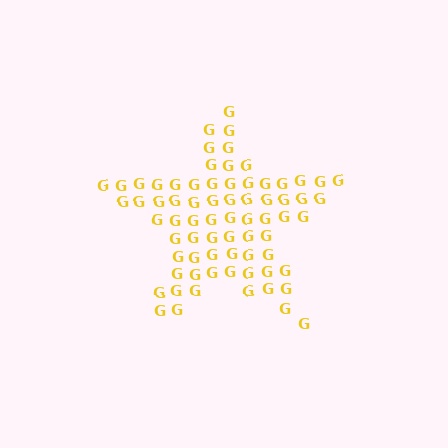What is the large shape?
The large shape is a star.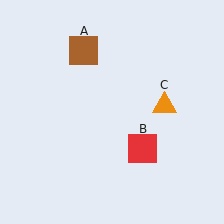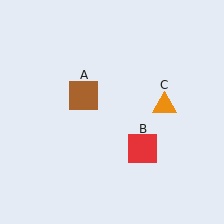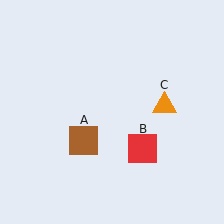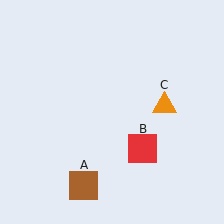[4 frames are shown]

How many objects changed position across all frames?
1 object changed position: brown square (object A).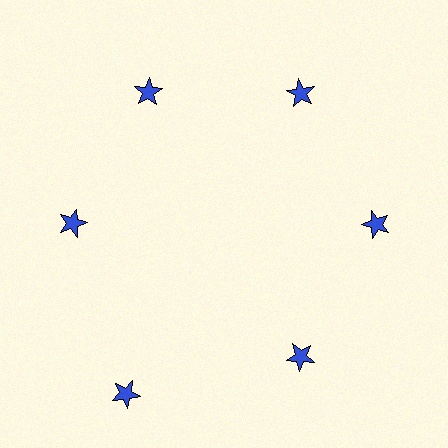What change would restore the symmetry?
The symmetry would be restored by moving it inward, back onto the ring so that all 6 stars sit at equal angles and equal distance from the center.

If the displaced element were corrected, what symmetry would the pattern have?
It would have 6-fold rotational symmetry — the pattern would map onto itself every 60 degrees.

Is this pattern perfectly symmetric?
No. The 6 blue stars are arranged in a ring, but one element near the 7 o'clock position is pushed outward from the center, breaking the 6-fold rotational symmetry.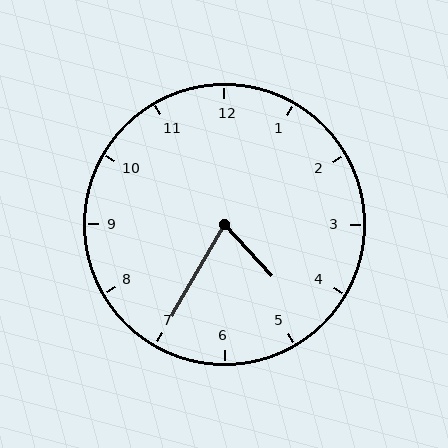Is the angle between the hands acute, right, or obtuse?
It is acute.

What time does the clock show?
4:35.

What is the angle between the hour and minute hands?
Approximately 72 degrees.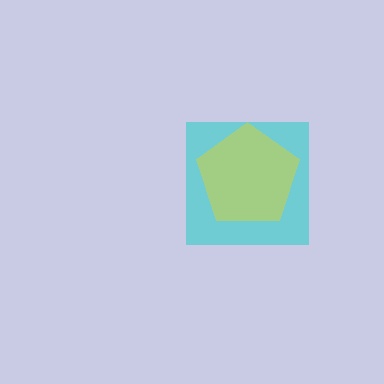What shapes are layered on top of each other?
The layered shapes are: a cyan square, a yellow pentagon.